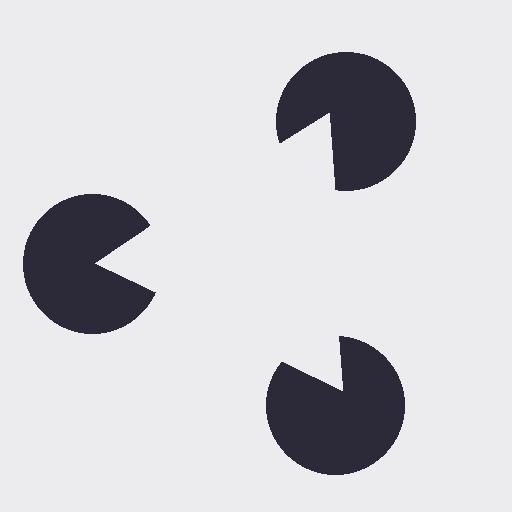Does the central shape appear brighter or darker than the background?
It typically appears slightly brighter than the background, even though no actual brightness change is drawn.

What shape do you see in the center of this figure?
An illusory triangle — its edges are inferred from the aligned wedge cuts in the pac-man discs, not physically drawn.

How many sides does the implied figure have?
3 sides.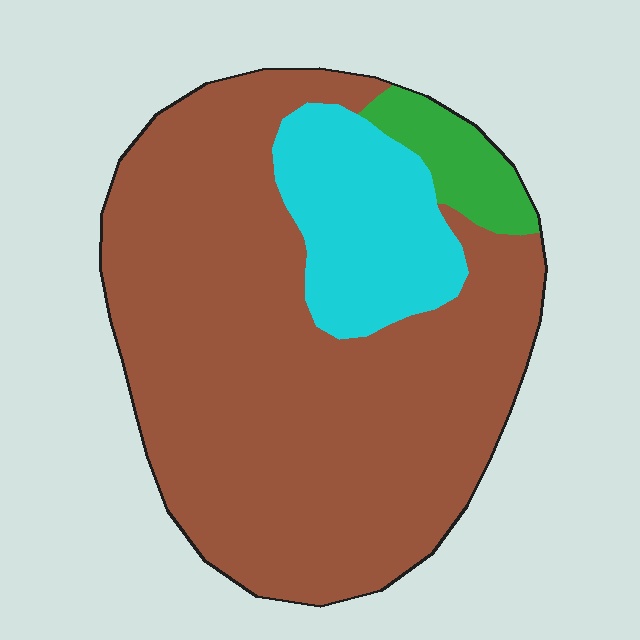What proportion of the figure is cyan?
Cyan takes up between a sixth and a third of the figure.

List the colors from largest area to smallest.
From largest to smallest: brown, cyan, green.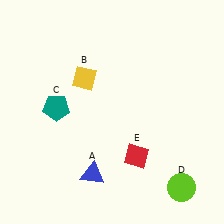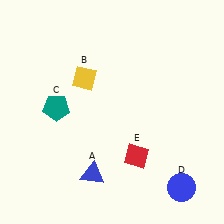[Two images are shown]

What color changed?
The circle (D) changed from lime in Image 1 to blue in Image 2.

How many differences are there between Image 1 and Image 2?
There is 1 difference between the two images.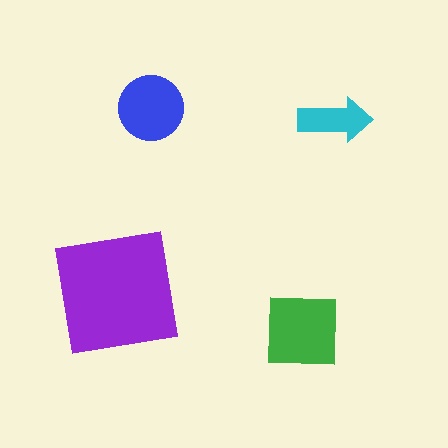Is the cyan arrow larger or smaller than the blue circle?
Smaller.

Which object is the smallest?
The cyan arrow.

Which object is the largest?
The purple square.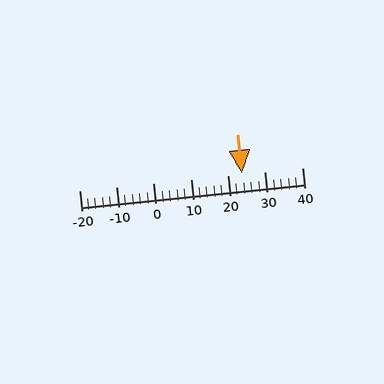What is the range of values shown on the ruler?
The ruler shows values from -20 to 40.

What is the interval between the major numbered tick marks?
The major tick marks are spaced 10 units apart.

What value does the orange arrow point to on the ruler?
The orange arrow points to approximately 24.